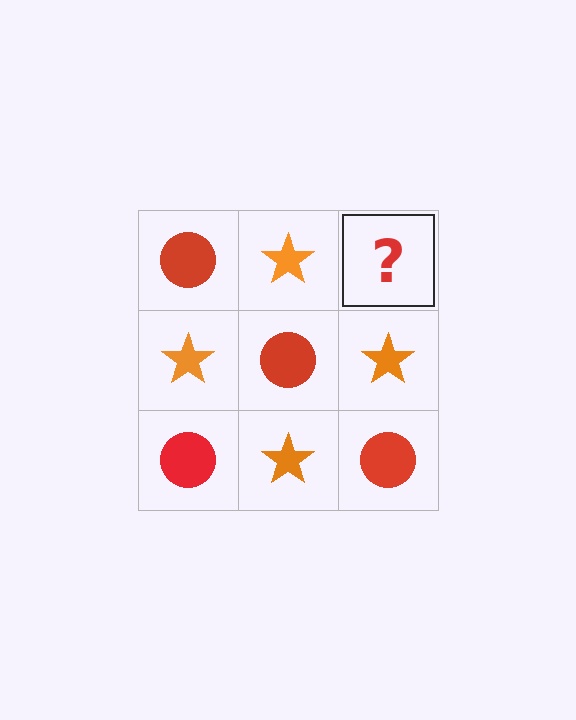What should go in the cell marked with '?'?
The missing cell should contain a red circle.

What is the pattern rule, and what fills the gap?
The rule is that it alternates red circle and orange star in a checkerboard pattern. The gap should be filled with a red circle.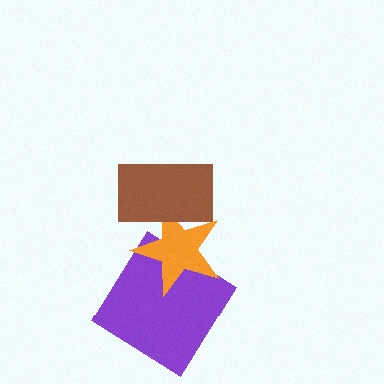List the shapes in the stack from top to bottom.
From top to bottom: the brown rectangle, the orange star, the purple diamond.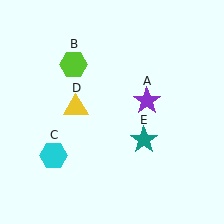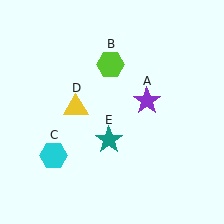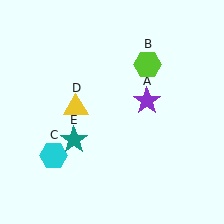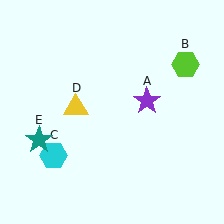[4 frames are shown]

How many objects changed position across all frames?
2 objects changed position: lime hexagon (object B), teal star (object E).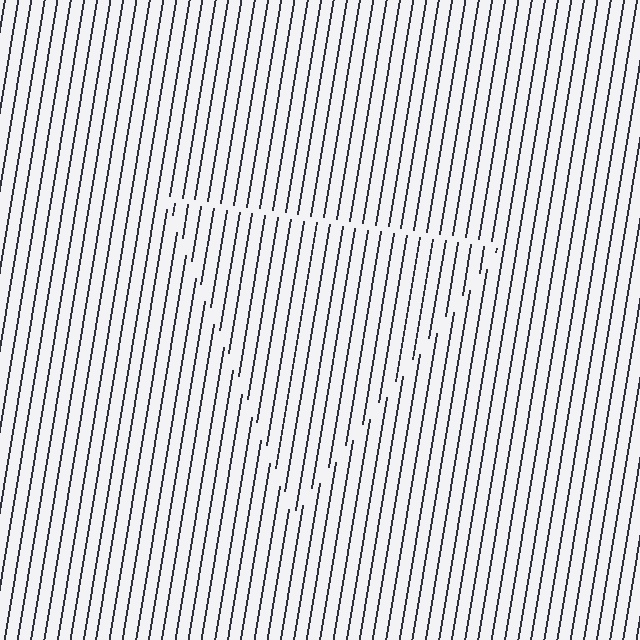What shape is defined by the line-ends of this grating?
An illusory triangle. The interior of the shape contains the same grating, shifted by half a period — the contour is defined by the phase discontinuity where line-ends from the inner and outer gratings abut.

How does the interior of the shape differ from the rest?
The interior of the shape contains the same grating, shifted by half a period — the contour is defined by the phase discontinuity where line-ends from the inner and outer gratings abut.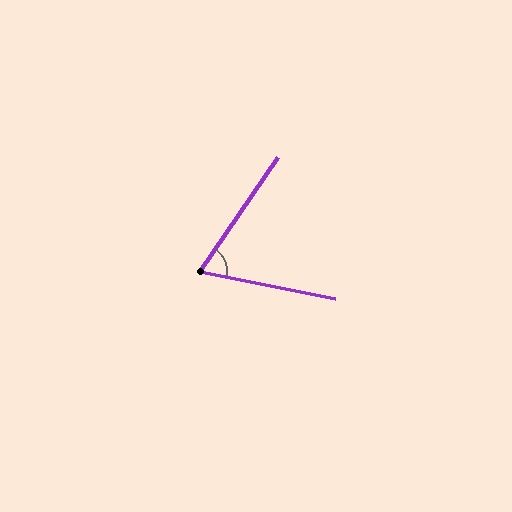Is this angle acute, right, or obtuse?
It is acute.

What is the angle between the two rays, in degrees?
Approximately 67 degrees.